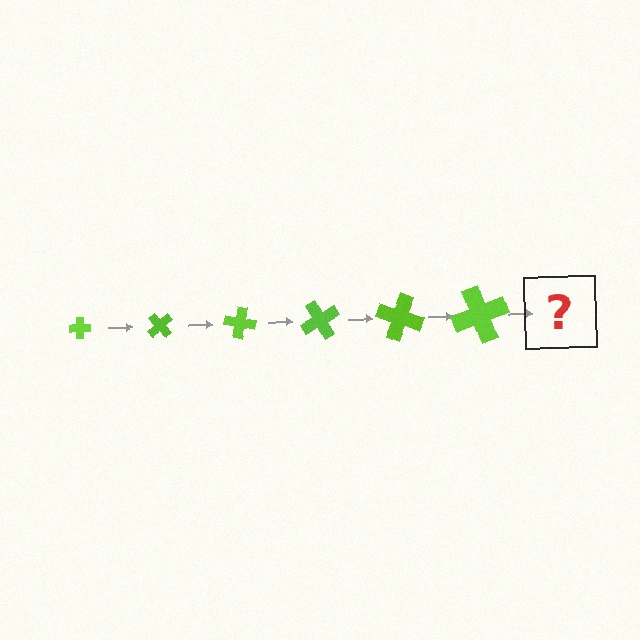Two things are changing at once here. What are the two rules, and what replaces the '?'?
The two rules are that the cross grows larger each step and it rotates 50 degrees each step. The '?' should be a cross, larger than the previous one and rotated 300 degrees from the start.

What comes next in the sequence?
The next element should be a cross, larger than the previous one and rotated 300 degrees from the start.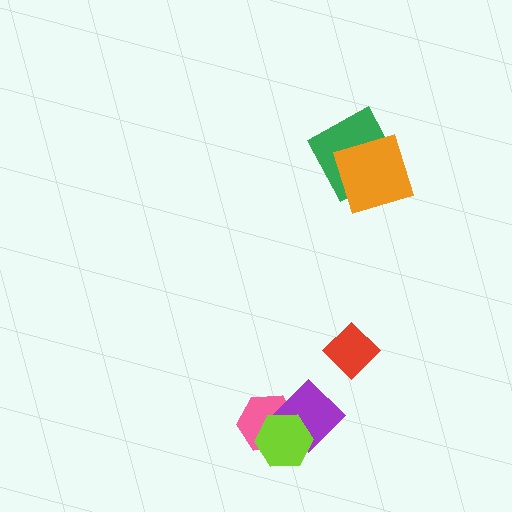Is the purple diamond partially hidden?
Yes, it is partially covered by another shape.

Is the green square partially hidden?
Yes, it is partially covered by another shape.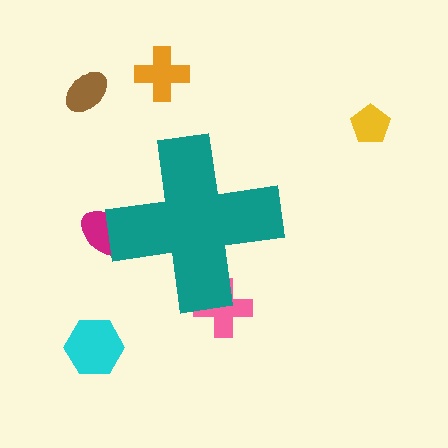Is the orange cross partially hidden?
No, the orange cross is fully visible.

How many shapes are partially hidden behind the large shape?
2 shapes are partially hidden.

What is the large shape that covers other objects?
A teal cross.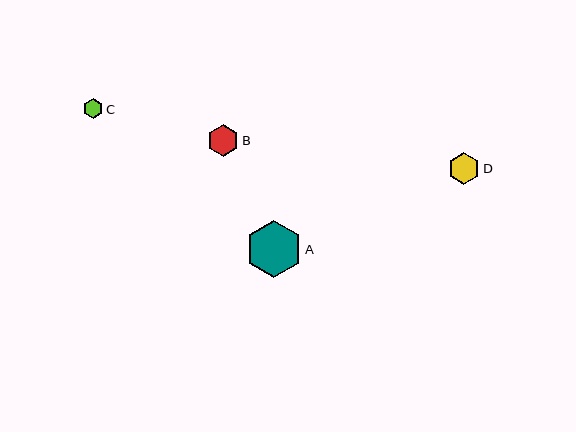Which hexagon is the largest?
Hexagon A is the largest with a size of approximately 56 pixels.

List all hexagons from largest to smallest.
From largest to smallest: A, D, B, C.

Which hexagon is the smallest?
Hexagon C is the smallest with a size of approximately 19 pixels.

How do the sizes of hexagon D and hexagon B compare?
Hexagon D and hexagon B are approximately the same size.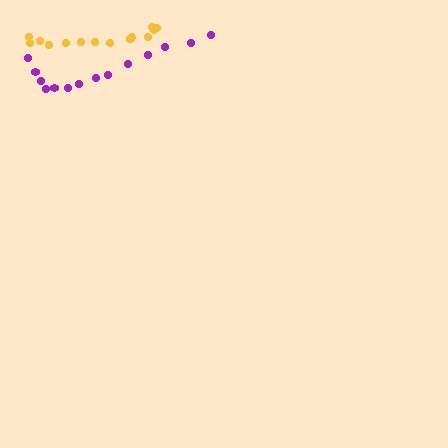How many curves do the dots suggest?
There are 2 distinct paths.